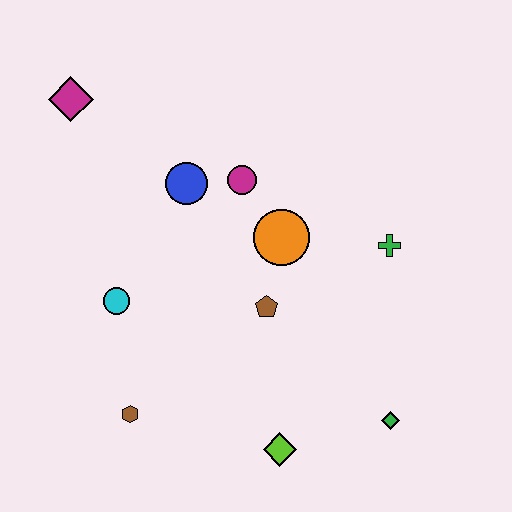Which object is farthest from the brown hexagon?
The magenta diamond is farthest from the brown hexagon.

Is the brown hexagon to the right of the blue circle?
No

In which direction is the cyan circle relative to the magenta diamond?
The cyan circle is below the magenta diamond.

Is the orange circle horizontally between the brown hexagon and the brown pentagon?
No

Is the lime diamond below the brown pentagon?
Yes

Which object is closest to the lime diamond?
The green diamond is closest to the lime diamond.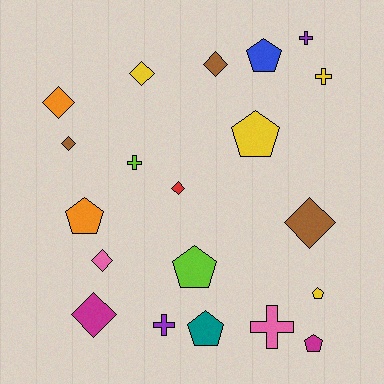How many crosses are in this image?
There are 5 crosses.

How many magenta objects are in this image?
There are 2 magenta objects.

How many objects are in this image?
There are 20 objects.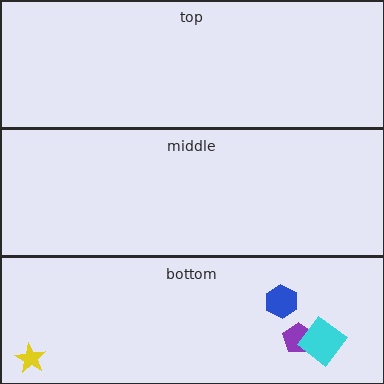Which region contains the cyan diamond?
The bottom region.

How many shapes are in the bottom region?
4.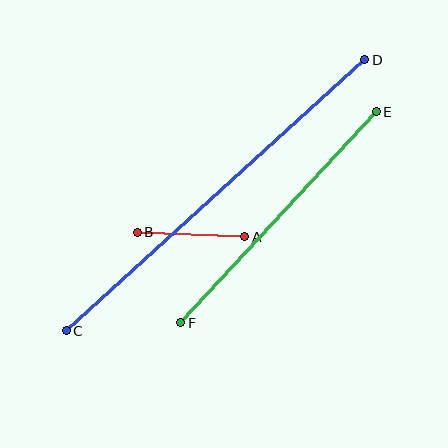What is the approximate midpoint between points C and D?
The midpoint is at approximately (215, 195) pixels.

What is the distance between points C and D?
The distance is approximately 403 pixels.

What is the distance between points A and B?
The distance is approximately 108 pixels.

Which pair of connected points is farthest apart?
Points C and D are farthest apart.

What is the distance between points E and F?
The distance is approximately 288 pixels.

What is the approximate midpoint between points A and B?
The midpoint is at approximately (191, 234) pixels.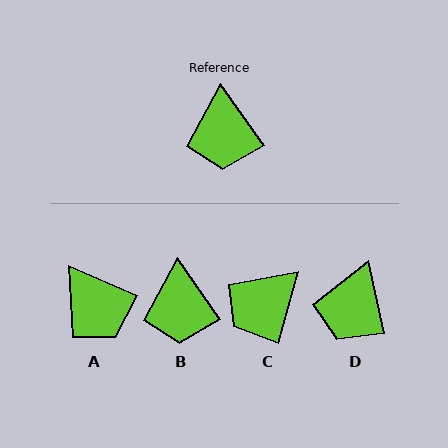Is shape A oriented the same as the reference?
No, it is off by about 32 degrees.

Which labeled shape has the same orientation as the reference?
B.